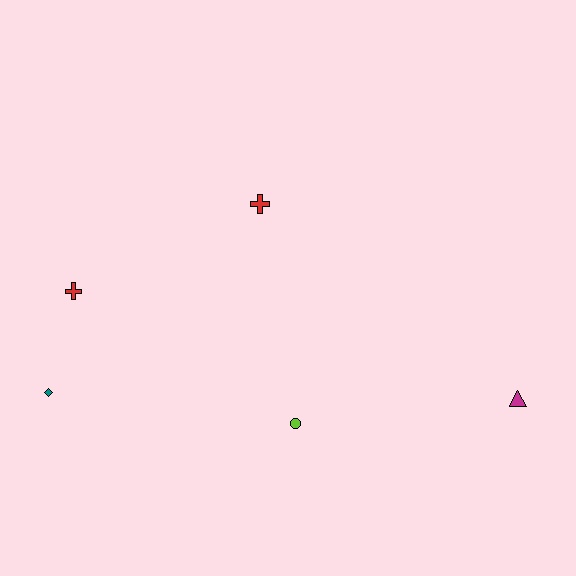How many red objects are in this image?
There are 2 red objects.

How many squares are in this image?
There are no squares.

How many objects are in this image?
There are 5 objects.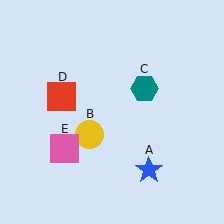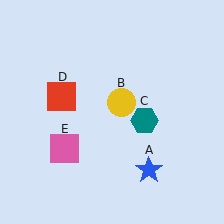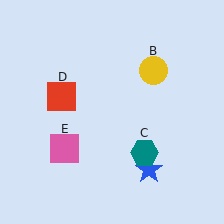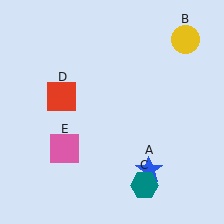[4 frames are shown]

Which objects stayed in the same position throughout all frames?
Blue star (object A) and red square (object D) and pink square (object E) remained stationary.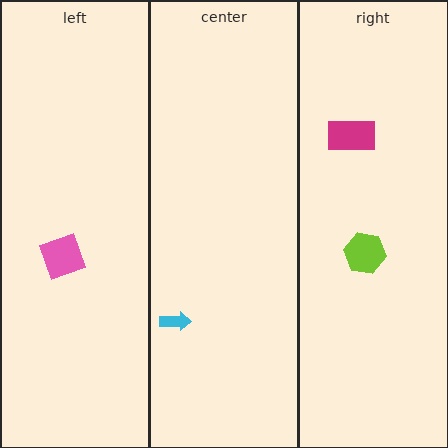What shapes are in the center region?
The cyan arrow.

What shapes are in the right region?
The magenta rectangle, the lime hexagon.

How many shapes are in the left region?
1.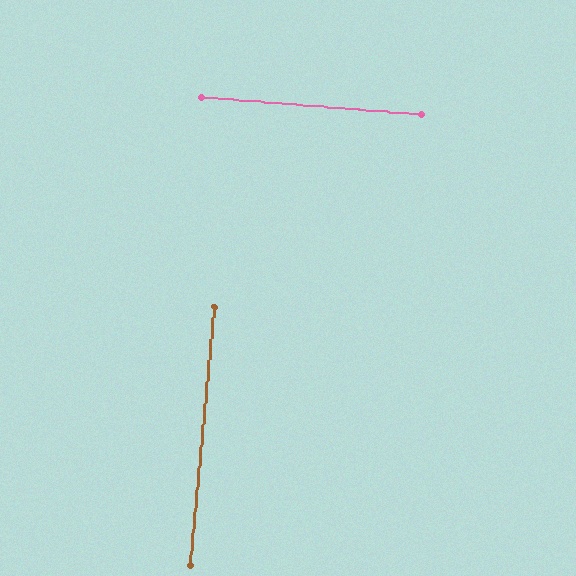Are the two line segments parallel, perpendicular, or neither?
Perpendicular — they meet at approximately 89°.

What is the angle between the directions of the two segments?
Approximately 89 degrees.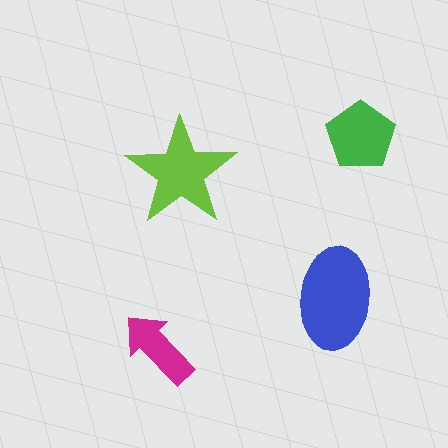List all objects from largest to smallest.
The blue ellipse, the lime star, the green pentagon, the magenta arrow.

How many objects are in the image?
There are 4 objects in the image.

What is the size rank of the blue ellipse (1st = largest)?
1st.